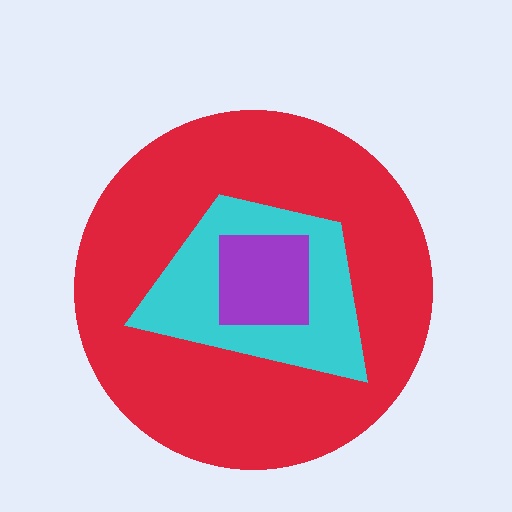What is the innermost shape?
The purple square.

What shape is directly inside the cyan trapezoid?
The purple square.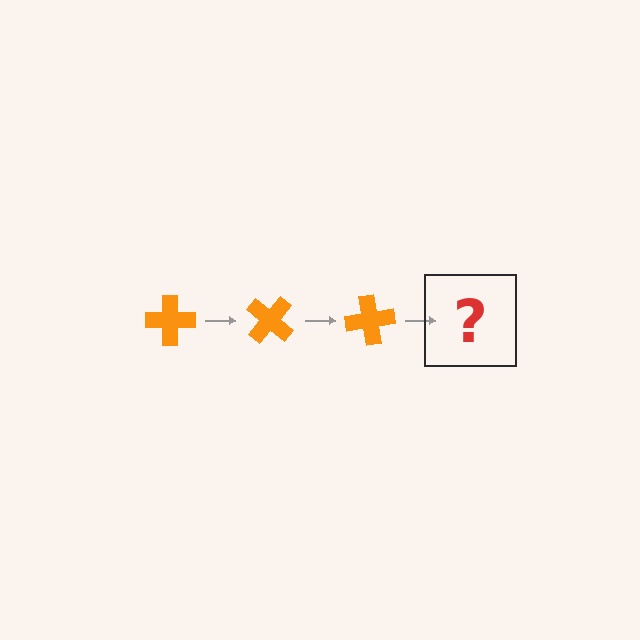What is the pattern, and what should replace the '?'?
The pattern is that the cross rotates 40 degrees each step. The '?' should be an orange cross rotated 120 degrees.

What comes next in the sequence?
The next element should be an orange cross rotated 120 degrees.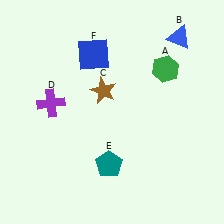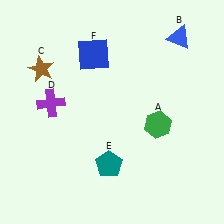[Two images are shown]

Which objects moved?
The objects that moved are: the green hexagon (A), the brown star (C).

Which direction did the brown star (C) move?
The brown star (C) moved left.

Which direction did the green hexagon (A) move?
The green hexagon (A) moved down.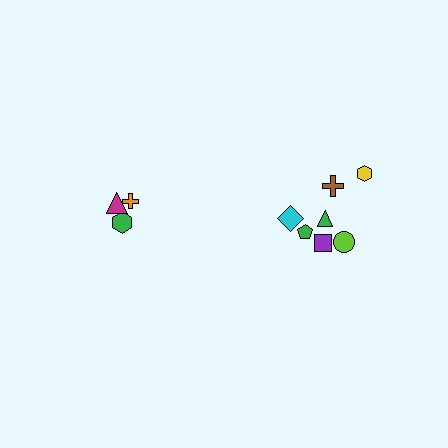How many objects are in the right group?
There are 7 objects.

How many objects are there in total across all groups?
There are 10 objects.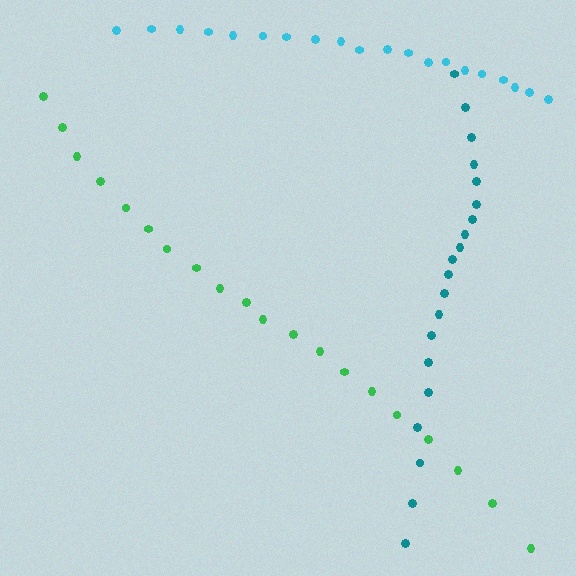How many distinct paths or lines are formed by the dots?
There are 3 distinct paths.